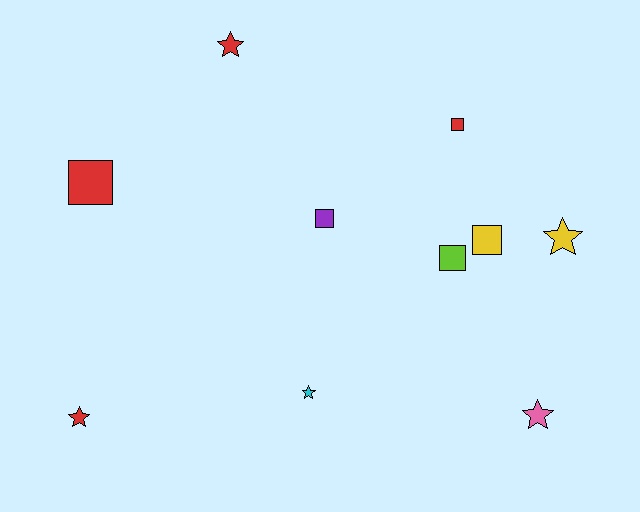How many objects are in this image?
There are 10 objects.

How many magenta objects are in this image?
There are no magenta objects.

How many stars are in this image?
There are 5 stars.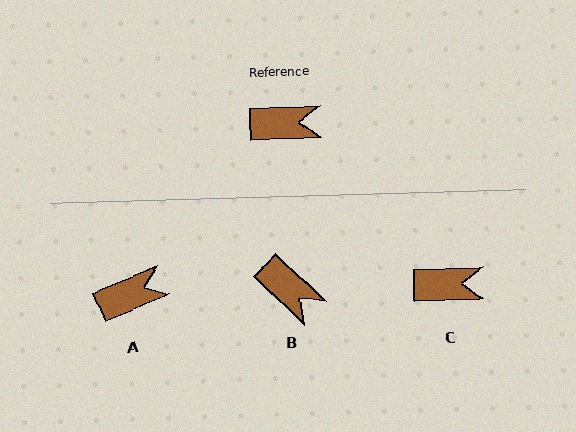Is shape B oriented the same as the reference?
No, it is off by about 45 degrees.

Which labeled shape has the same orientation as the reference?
C.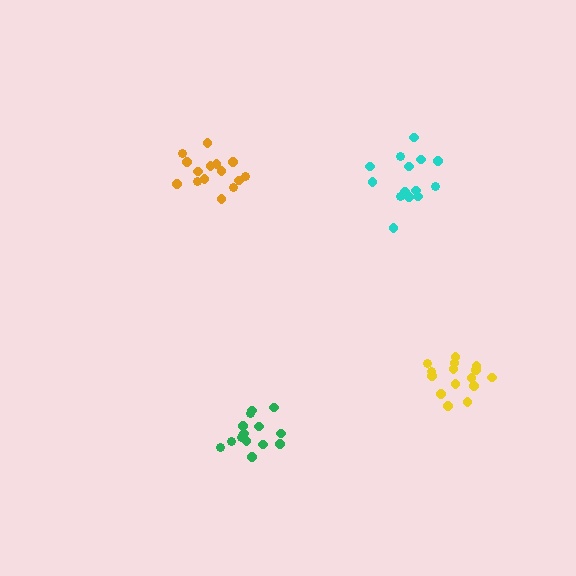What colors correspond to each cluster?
The clusters are colored: orange, cyan, yellow, green.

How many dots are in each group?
Group 1: 15 dots, Group 2: 14 dots, Group 3: 15 dots, Group 4: 14 dots (58 total).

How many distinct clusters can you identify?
There are 4 distinct clusters.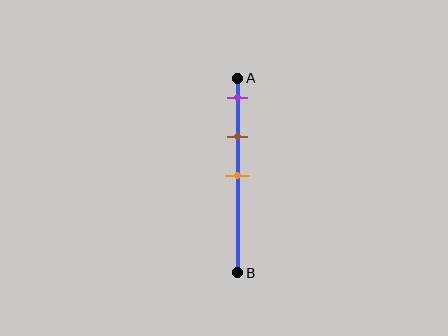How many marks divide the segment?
There are 3 marks dividing the segment.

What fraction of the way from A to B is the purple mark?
The purple mark is approximately 10% (0.1) of the way from A to B.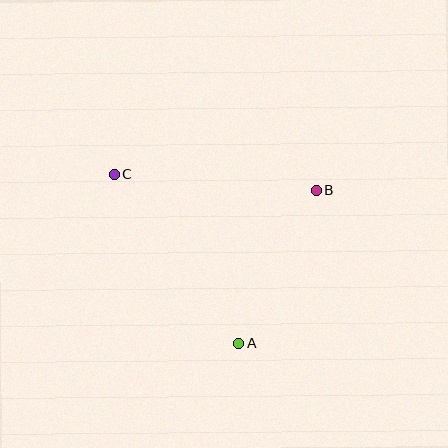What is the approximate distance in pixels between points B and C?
The distance between B and C is approximately 203 pixels.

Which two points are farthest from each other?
Points A and C are farthest from each other.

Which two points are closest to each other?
Points A and B are closest to each other.